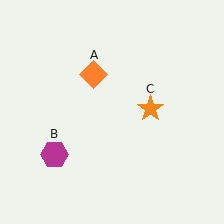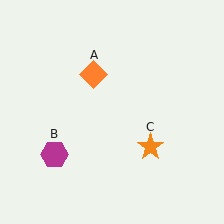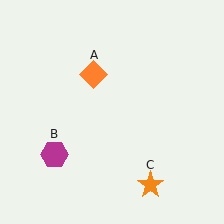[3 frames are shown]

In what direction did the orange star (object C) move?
The orange star (object C) moved down.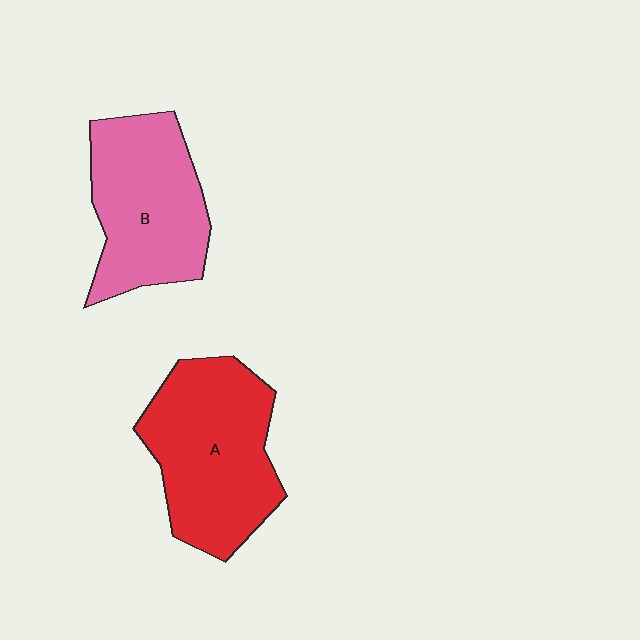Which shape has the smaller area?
Shape B (pink).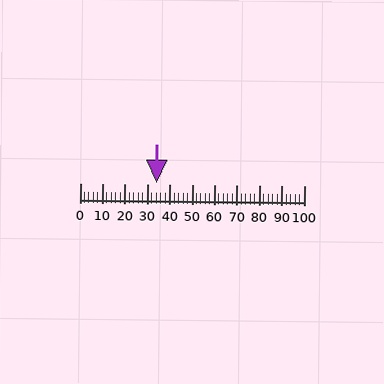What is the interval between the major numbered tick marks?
The major tick marks are spaced 10 units apart.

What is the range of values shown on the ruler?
The ruler shows values from 0 to 100.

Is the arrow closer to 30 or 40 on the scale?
The arrow is closer to 30.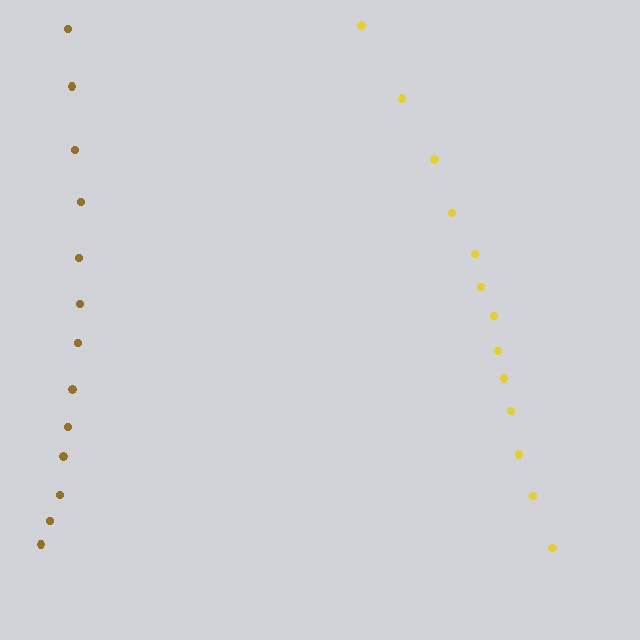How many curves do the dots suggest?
There are 2 distinct paths.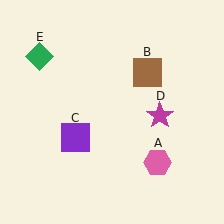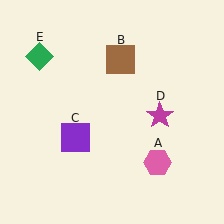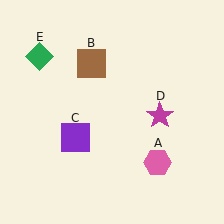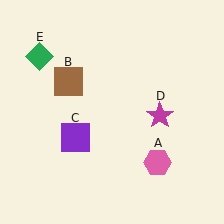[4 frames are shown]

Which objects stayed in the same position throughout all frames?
Pink hexagon (object A) and purple square (object C) and magenta star (object D) and green diamond (object E) remained stationary.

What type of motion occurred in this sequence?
The brown square (object B) rotated counterclockwise around the center of the scene.